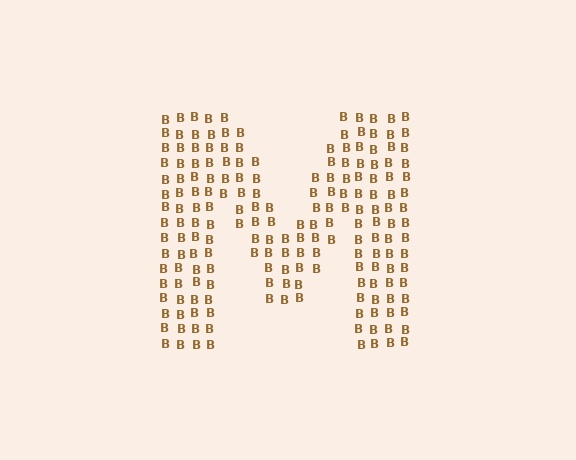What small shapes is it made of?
It is made of small letter B's.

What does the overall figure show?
The overall figure shows the letter M.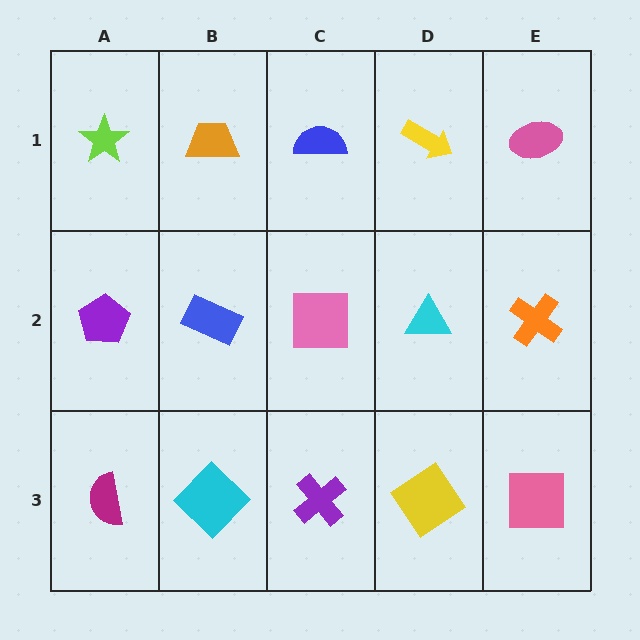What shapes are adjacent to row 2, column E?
A pink ellipse (row 1, column E), a pink square (row 3, column E), a cyan triangle (row 2, column D).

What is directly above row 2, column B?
An orange trapezoid.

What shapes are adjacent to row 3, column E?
An orange cross (row 2, column E), a yellow diamond (row 3, column D).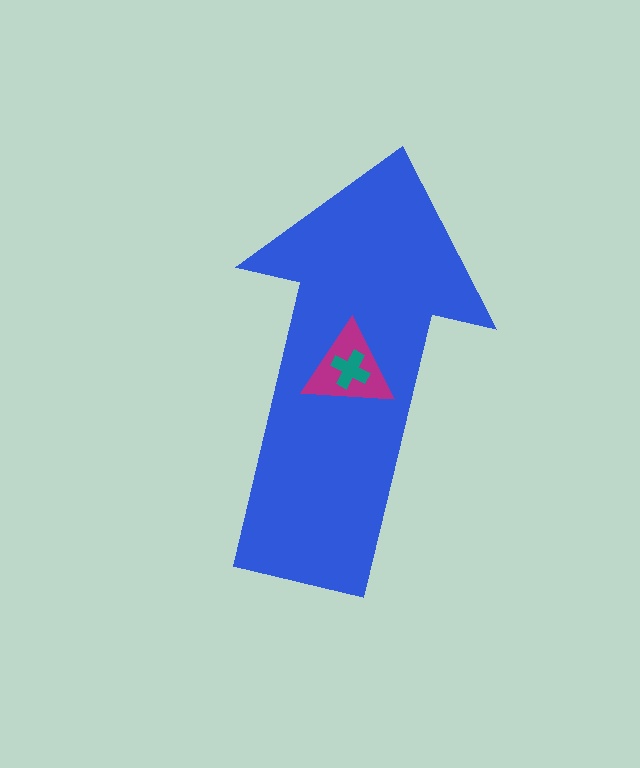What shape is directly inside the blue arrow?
The magenta triangle.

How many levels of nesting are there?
3.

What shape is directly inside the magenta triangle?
The teal cross.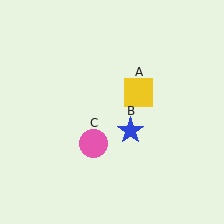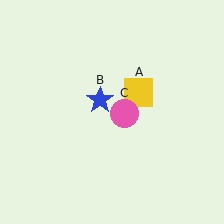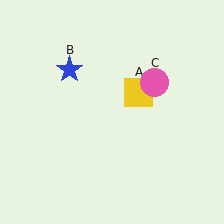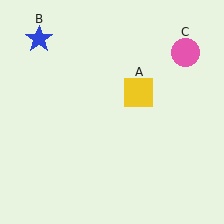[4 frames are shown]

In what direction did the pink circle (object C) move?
The pink circle (object C) moved up and to the right.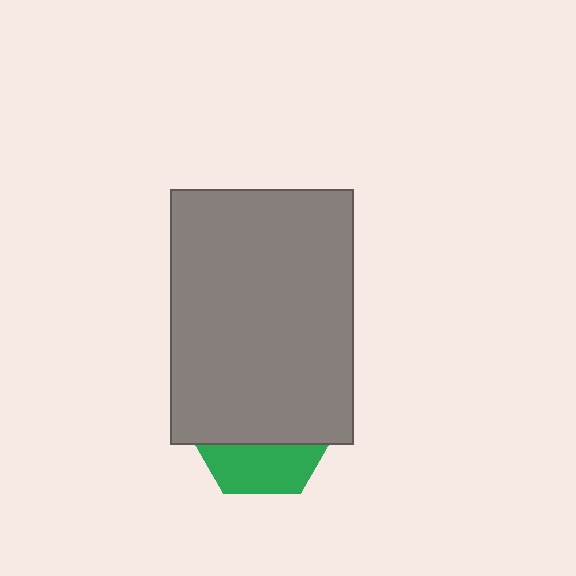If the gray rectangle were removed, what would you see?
You would see the complete green hexagon.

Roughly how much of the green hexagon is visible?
A small part of it is visible (roughly 33%).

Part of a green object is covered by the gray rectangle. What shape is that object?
It is a hexagon.